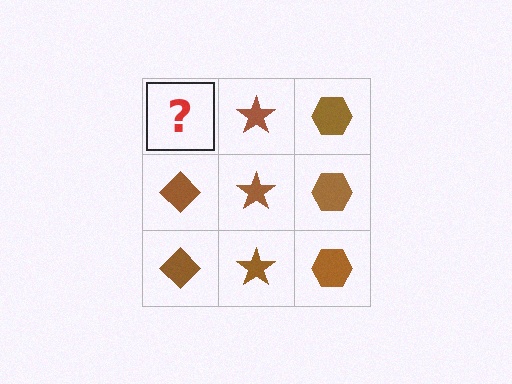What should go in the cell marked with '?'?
The missing cell should contain a brown diamond.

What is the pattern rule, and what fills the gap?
The rule is that each column has a consistent shape. The gap should be filled with a brown diamond.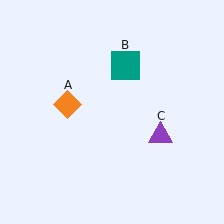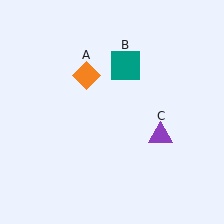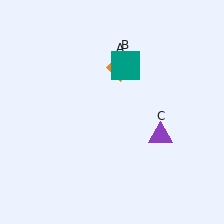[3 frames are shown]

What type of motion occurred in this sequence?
The orange diamond (object A) rotated clockwise around the center of the scene.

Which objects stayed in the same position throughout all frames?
Teal square (object B) and purple triangle (object C) remained stationary.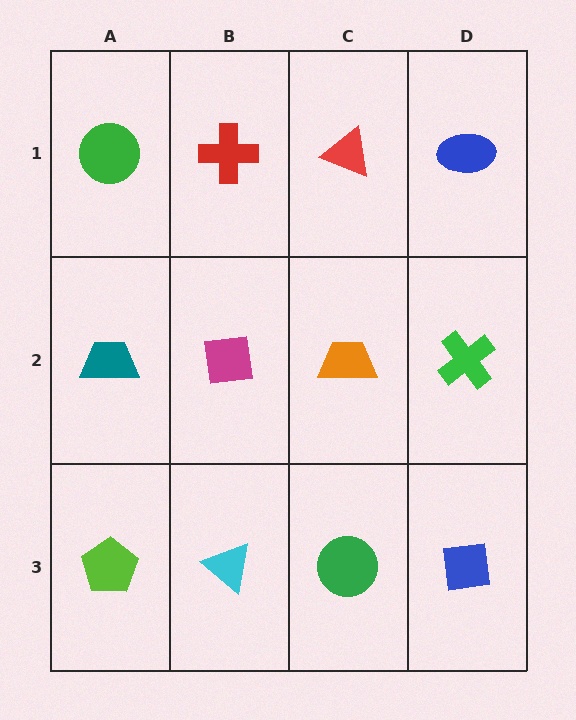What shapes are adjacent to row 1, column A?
A teal trapezoid (row 2, column A), a red cross (row 1, column B).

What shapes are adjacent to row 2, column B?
A red cross (row 1, column B), a cyan triangle (row 3, column B), a teal trapezoid (row 2, column A), an orange trapezoid (row 2, column C).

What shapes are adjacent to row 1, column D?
A green cross (row 2, column D), a red triangle (row 1, column C).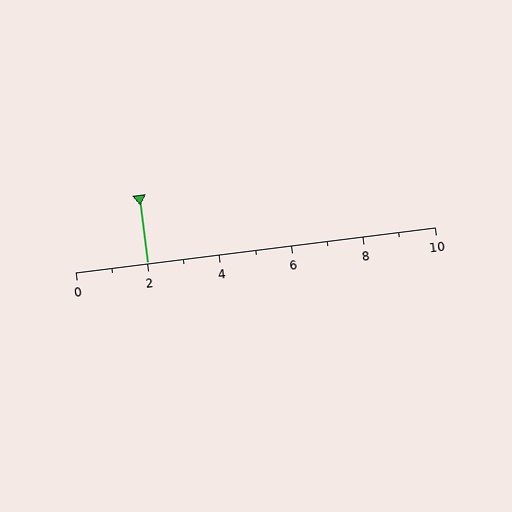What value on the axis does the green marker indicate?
The marker indicates approximately 2.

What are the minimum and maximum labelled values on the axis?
The axis runs from 0 to 10.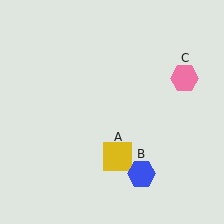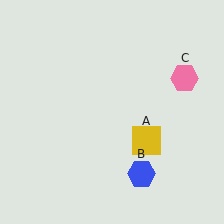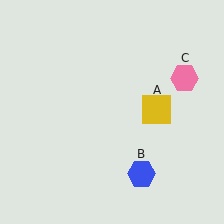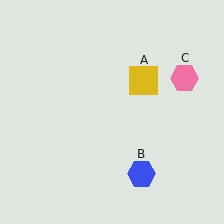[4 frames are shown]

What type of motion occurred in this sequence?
The yellow square (object A) rotated counterclockwise around the center of the scene.